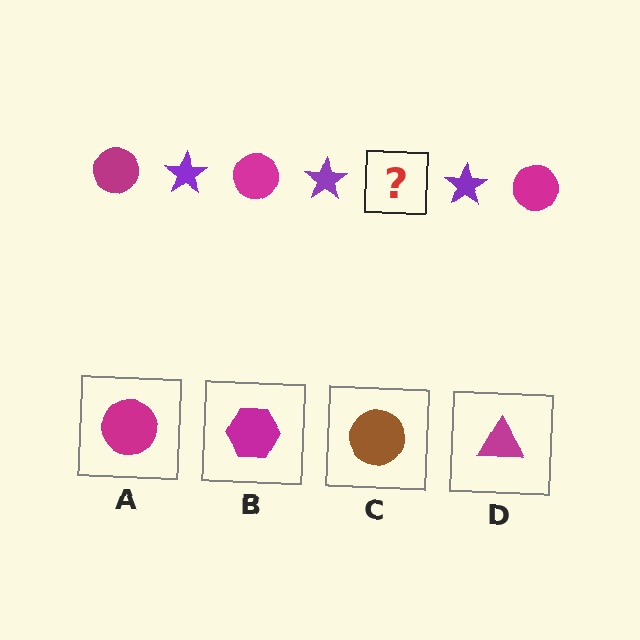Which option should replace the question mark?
Option A.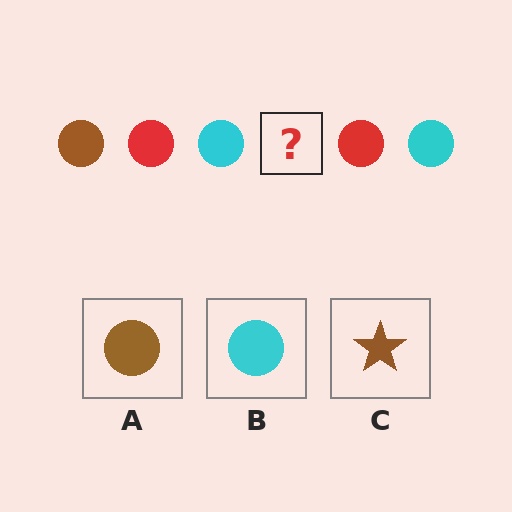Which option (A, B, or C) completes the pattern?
A.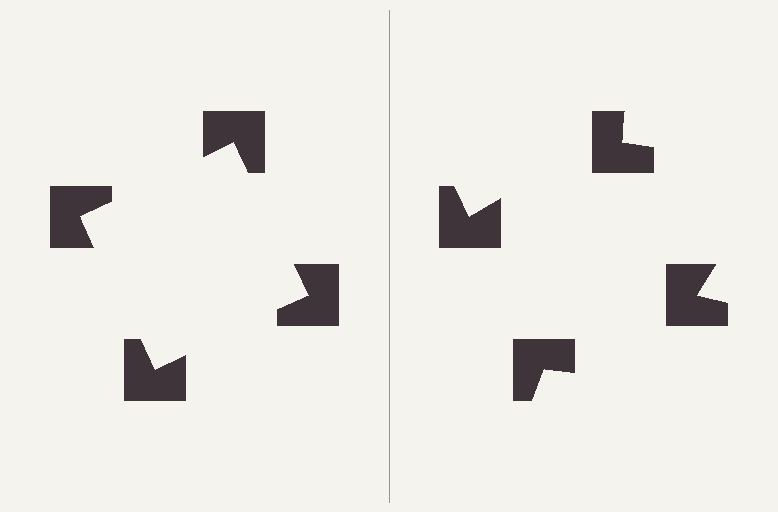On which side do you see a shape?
An illusory square appears on the left side. On the right side the wedge cuts are rotated, so no coherent shape forms.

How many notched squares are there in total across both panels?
8 — 4 on each side.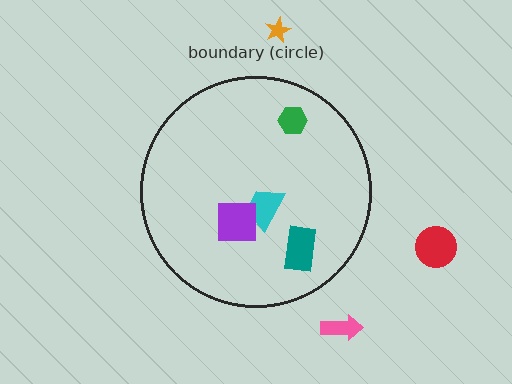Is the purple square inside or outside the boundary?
Inside.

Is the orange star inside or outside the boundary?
Outside.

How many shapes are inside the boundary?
4 inside, 3 outside.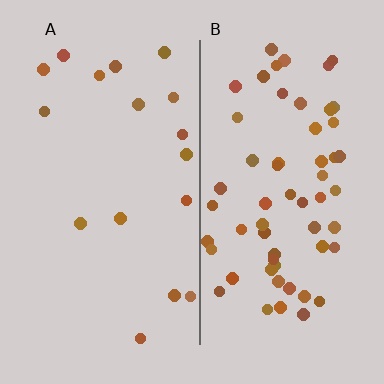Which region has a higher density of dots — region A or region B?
B (the right).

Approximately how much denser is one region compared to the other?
Approximately 3.5× — region B over region A.